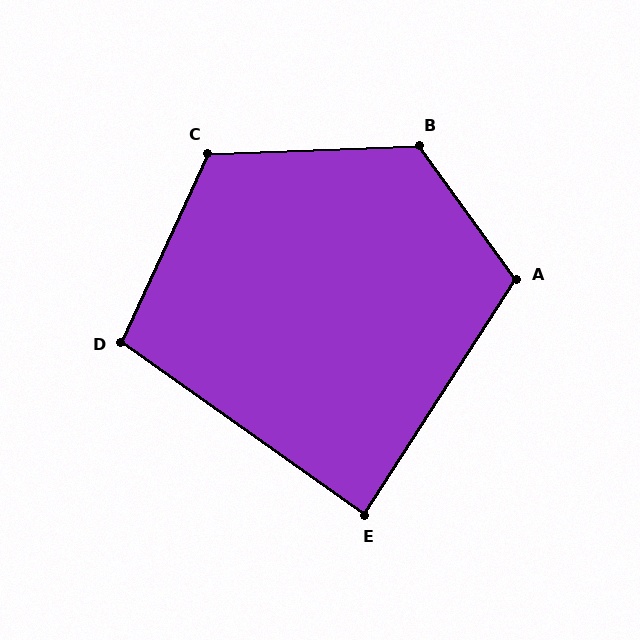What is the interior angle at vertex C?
Approximately 117 degrees (obtuse).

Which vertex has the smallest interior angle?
E, at approximately 87 degrees.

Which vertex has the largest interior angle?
B, at approximately 124 degrees.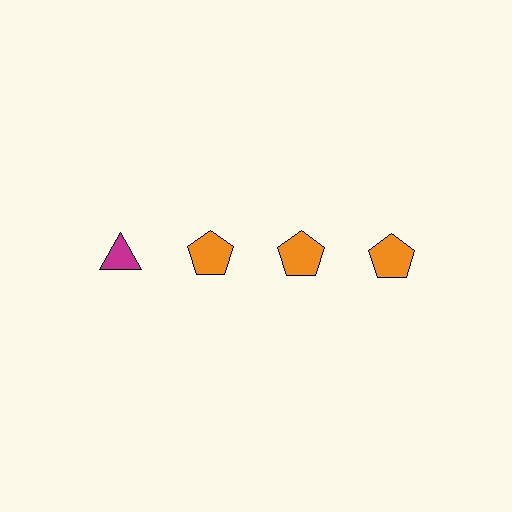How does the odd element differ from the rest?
It differs in both color (magenta instead of orange) and shape (triangle instead of pentagon).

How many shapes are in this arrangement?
There are 4 shapes arranged in a grid pattern.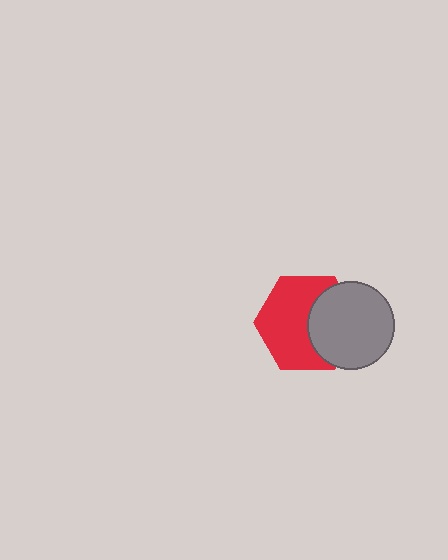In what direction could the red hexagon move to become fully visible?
The red hexagon could move left. That would shift it out from behind the gray circle entirely.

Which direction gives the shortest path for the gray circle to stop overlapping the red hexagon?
Moving right gives the shortest separation.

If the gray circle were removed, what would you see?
You would see the complete red hexagon.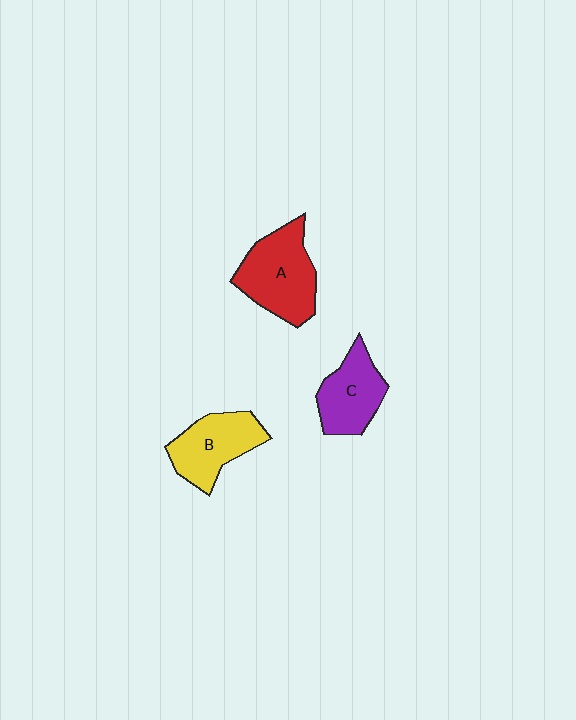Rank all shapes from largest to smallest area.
From largest to smallest: A (red), B (yellow), C (purple).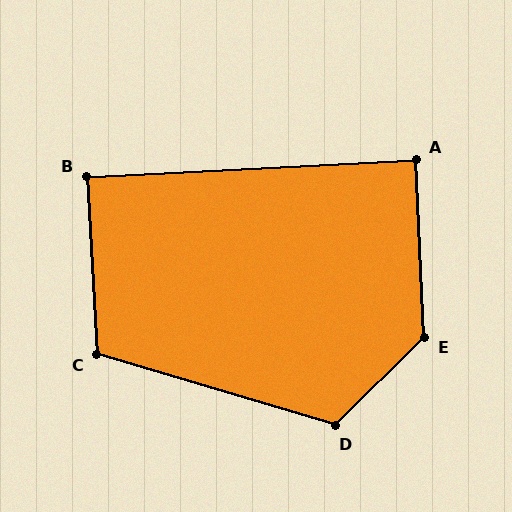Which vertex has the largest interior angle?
E, at approximately 132 degrees.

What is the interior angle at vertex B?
Approximately 90 degrees (approximately right).